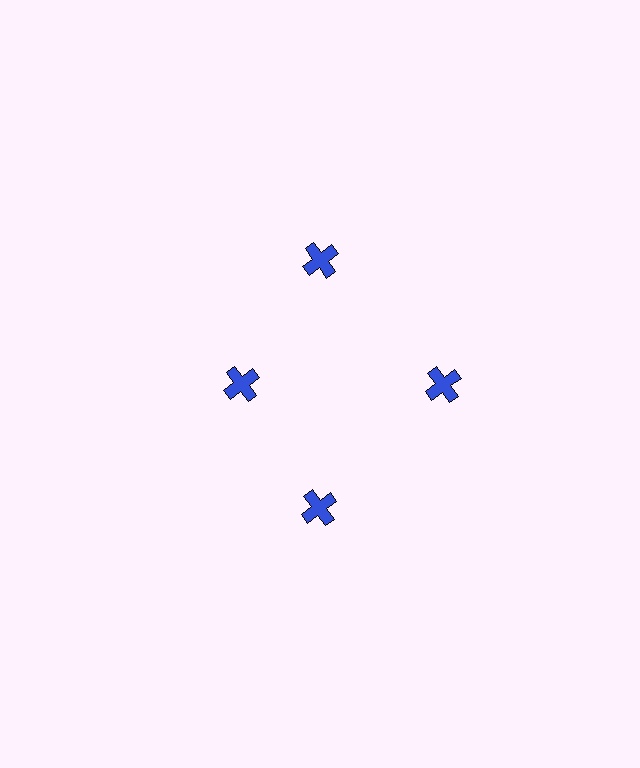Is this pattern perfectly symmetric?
No. The 4 blue crosses are arranged in a ring, but one element near the 9 o'clock position is pulled inward toward the center, breaking the 4-fold rotational symmetry.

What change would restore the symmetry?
The symmetry would be restored by moving it outward, back onto the ring so that all 4 crosses sit at equal angles and equal distance from the center.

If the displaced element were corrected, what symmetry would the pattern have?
It would have 4-fold rotational symmetry — the pattern would map onto itself every 90 degrees.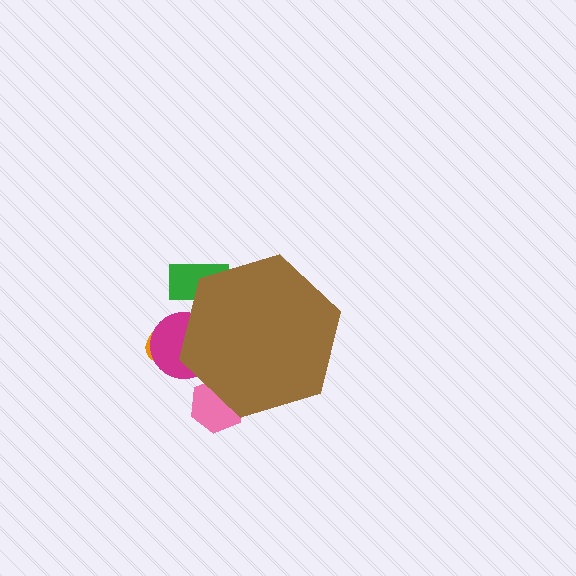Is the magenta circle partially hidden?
Yes, the magenta circle is partially hidden behind the brown hexagon.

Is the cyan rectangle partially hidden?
Yes, the cyan rectangle is partially hidden behind the brown hexagon.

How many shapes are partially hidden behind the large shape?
5 shapes are partially hidden.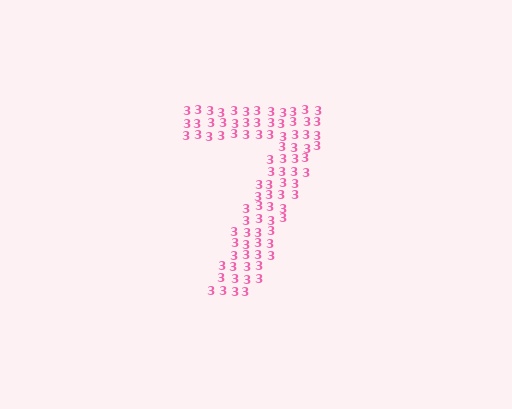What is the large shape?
The large shape is the digit 7.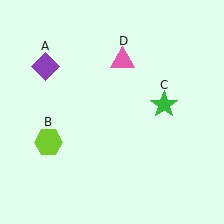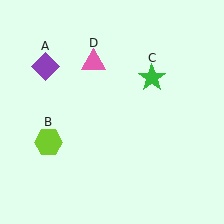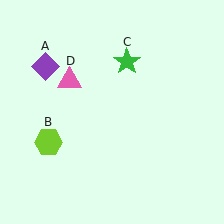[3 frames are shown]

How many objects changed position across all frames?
2 objects changed position: green star (object C), pink triangle (object D).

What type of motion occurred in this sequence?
The green star (object C), pink triangle (object D) rotated counterclockwise around the center of the scene.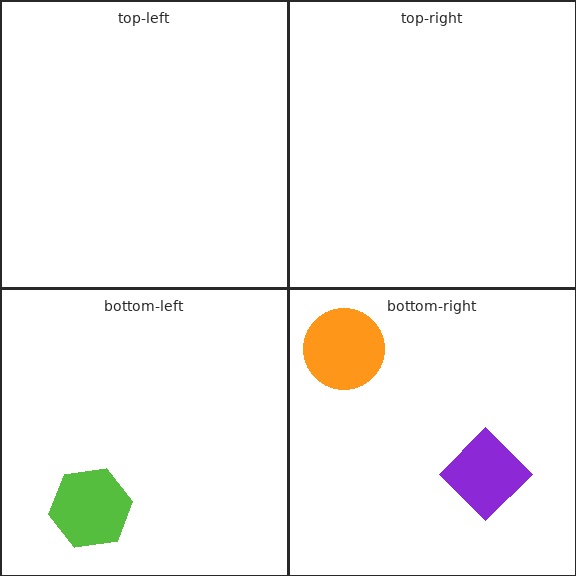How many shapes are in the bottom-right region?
2.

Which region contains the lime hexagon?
The bottom-left region.